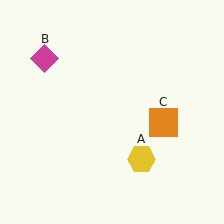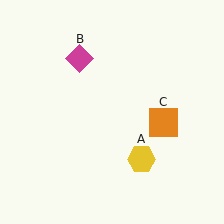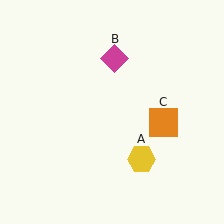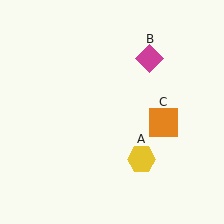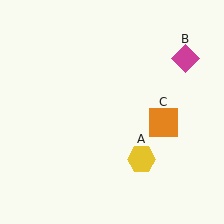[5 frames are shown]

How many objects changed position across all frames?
1 object changed position: magenta diamond (object B).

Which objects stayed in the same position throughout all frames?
Yellow hexagon (object A) and orange square (object C) remained stationary.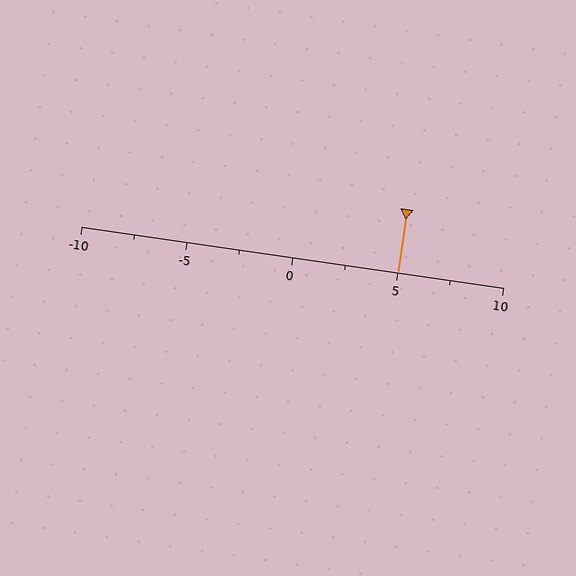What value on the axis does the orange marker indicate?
The marker indicates approximately 5.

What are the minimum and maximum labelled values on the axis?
The axis runs from -10 to 10.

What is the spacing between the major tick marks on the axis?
The major ticks are spaced 5 apart.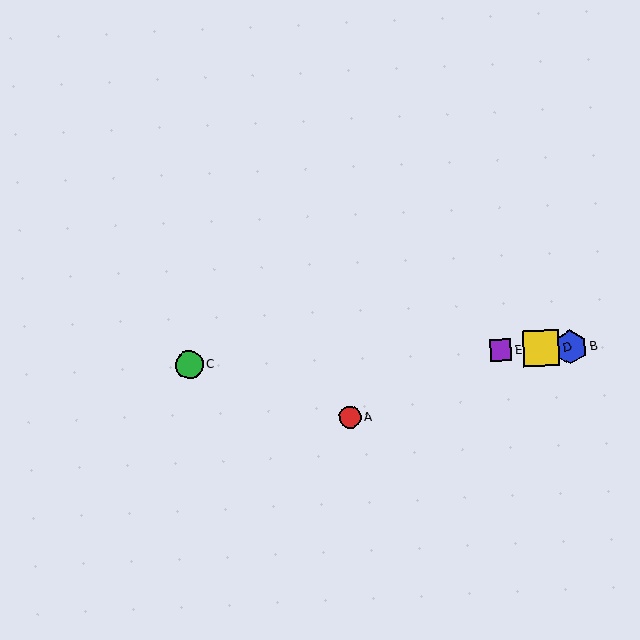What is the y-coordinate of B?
Object B is at y≈347.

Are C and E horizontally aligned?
Yes, both are at y≈365.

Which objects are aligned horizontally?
Objects B, C, D, E are aligned horizontally.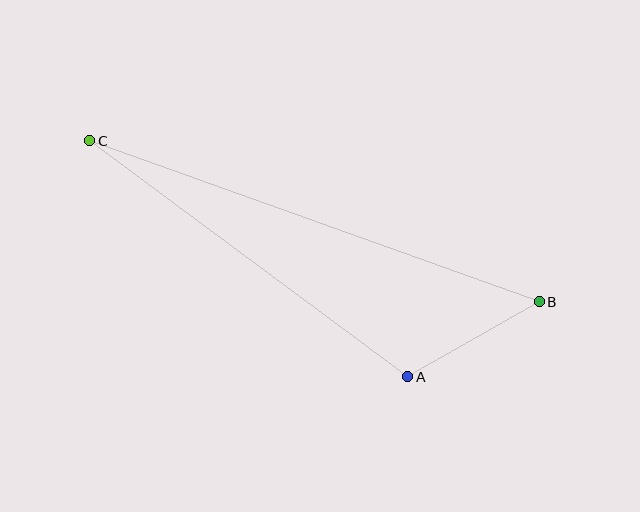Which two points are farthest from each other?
Points B and C are farthest from each other.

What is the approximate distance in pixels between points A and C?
The distance between A and C is approximately 396 pixels.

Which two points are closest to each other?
Points A and B are closest to each other.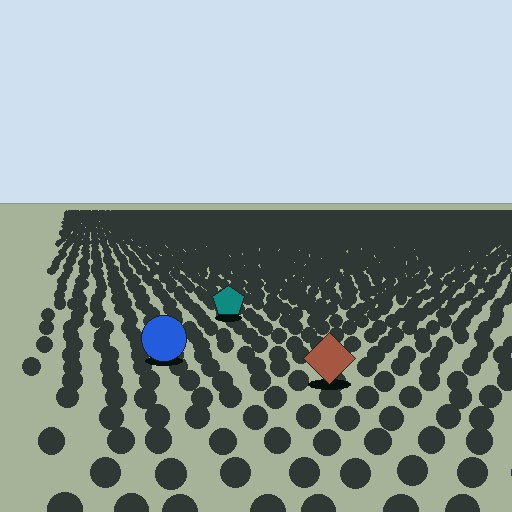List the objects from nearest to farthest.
From nearest to farthest: the brown diamond, the blue circle, the teal pentagon.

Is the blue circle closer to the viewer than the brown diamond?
No. The brown diamond is closer — you can tell from the texture gradient: the ground texture is coarser near it.